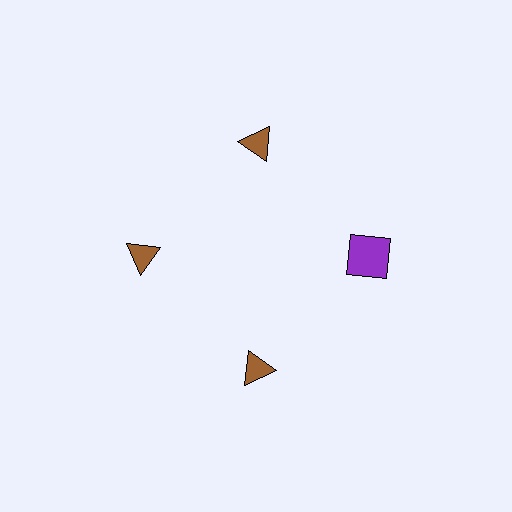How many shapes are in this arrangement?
There are 4 shapes arranged in a ring pattern.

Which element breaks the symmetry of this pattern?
The purple square at roughly the 3 o'clock position breaks the symmetry. All other shapes are brown triangles.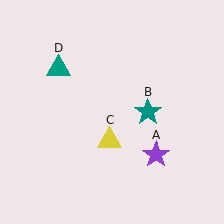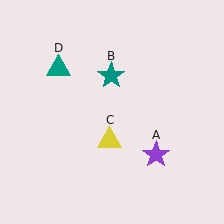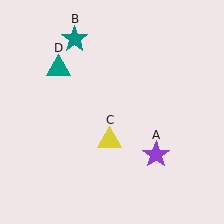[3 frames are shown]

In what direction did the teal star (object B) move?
The teal star (object B) moved up and to the left.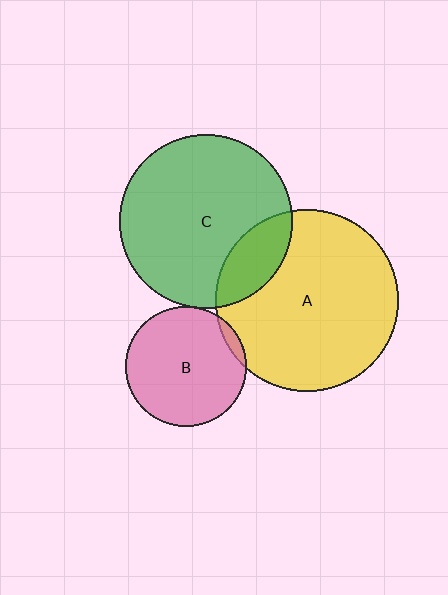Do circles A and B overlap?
Yes.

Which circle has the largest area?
Circle A (yellow).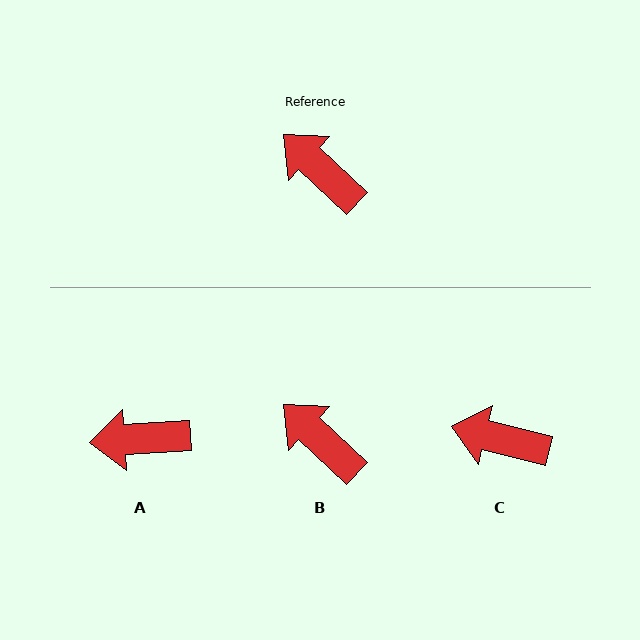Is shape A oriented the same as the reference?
No, it is off by about 47 degrees.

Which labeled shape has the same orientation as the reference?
B.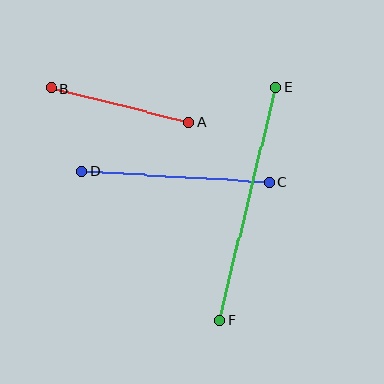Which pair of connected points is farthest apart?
Points E and F are farthest apart.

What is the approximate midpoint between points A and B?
The midpoint is at approximately (120, 105) pixels.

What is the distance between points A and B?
The distance is approximately 141 pixels.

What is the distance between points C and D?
The distance is approximately 187 pixels.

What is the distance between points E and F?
The distance is approximately 240 pixels.